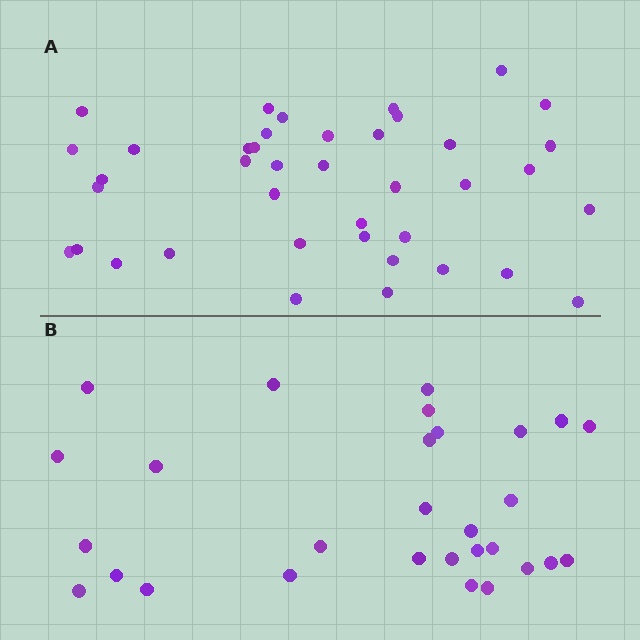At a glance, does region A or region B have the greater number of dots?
Region A (the top region) has more dots.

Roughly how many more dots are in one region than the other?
Region A has roughly 12 or so more dots than region B.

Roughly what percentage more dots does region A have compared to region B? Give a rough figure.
About 40% more.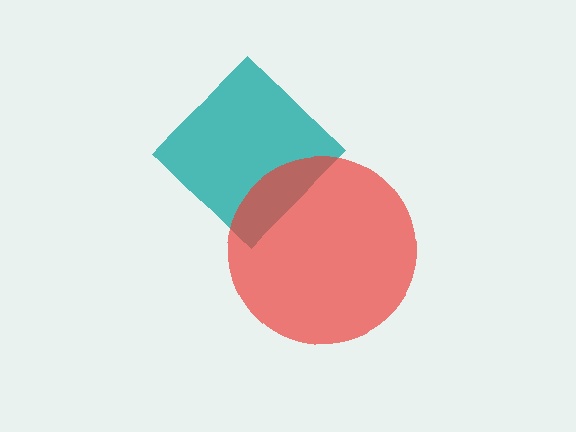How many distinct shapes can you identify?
There are 2 distinct shapes: a teal diamond, a red circle.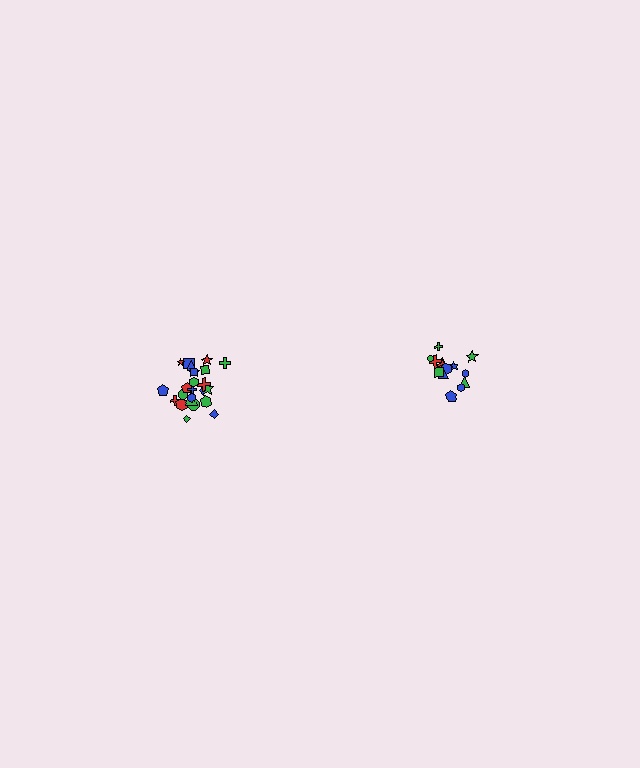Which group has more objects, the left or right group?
The left group.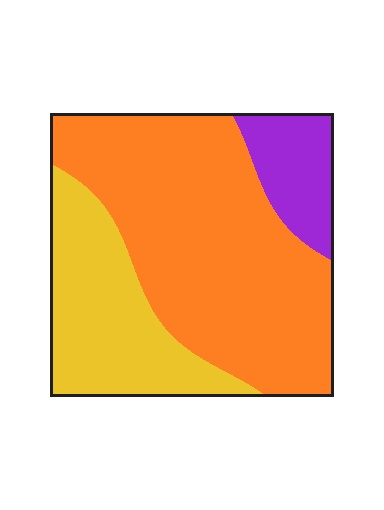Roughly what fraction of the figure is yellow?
Yellow takes up between a quarter and a half of the figure.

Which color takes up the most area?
Orange, at roughly 60%.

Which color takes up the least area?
Purple, at roughly 10%.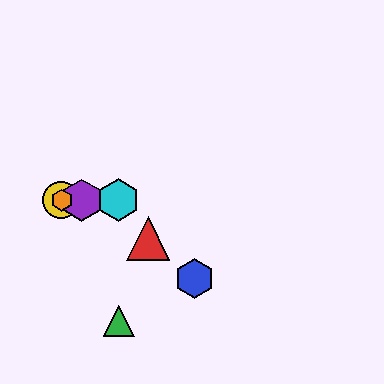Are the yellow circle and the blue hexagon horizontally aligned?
No, the yellow circle is at y≈200 and the blue hexagon is at y≈278.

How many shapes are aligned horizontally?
4 shapes (the yellow circle, the purple hexagon, the orange hexagon, the cyan hexagon) are aligned horizontally.